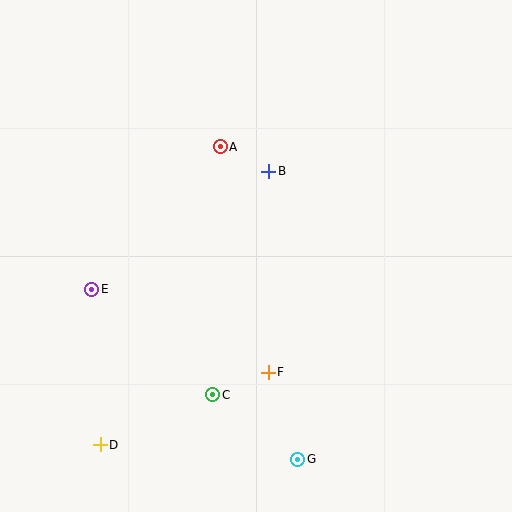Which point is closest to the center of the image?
Point B at (269, 171) is closest to the center.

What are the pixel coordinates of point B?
Point B is at (269, 171).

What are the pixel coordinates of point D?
Point D is at (100, 445).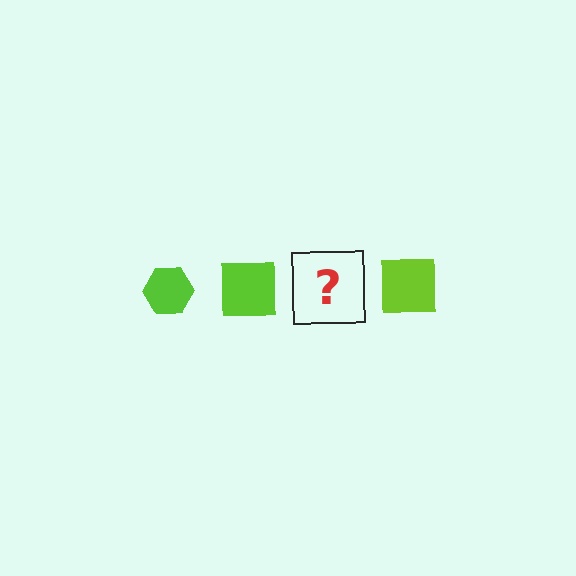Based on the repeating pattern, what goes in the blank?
The blank should be a lime hexagon.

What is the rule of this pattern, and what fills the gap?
The rule is that the pattern cycles through hexagon, square shapes in lime. The gap should be filled with a lime hexagon.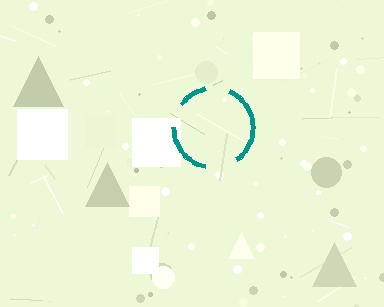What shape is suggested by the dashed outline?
The dashed outline suggests a circle.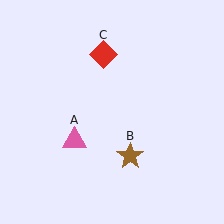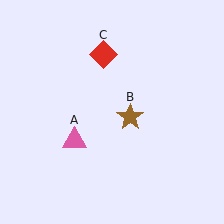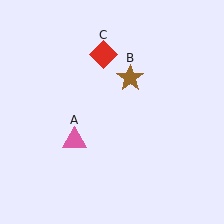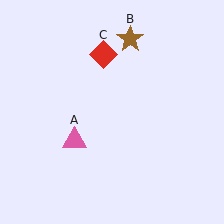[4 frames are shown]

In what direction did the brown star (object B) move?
The brown star (object B) moved up.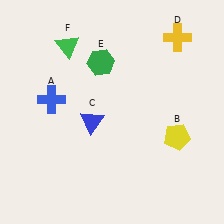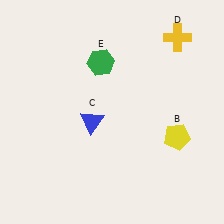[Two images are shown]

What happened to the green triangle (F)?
The green triangle (F) was removed in Image 2. It was in the top-left area of Image 1.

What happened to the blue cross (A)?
The blue cross (A) was removed in Image 2. It was in the top-left area of Image 1.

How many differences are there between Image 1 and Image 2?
There are 2 differences between the two images.